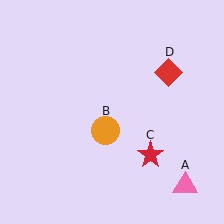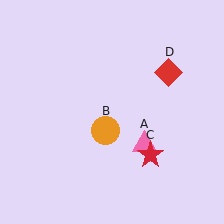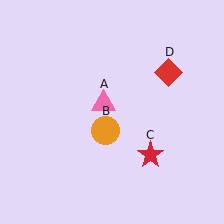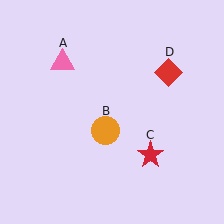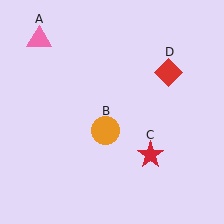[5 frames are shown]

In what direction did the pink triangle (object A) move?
The pink triangle (object A) moved up and to the left.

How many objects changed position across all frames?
1 object changed position: pink triangle (object A).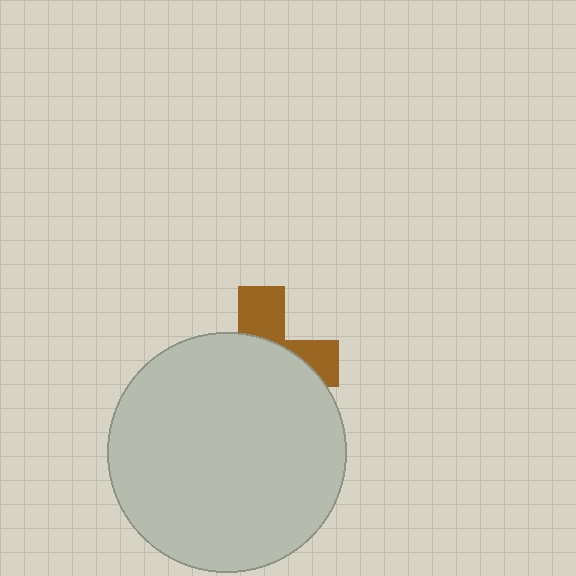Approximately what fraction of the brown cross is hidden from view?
Roughly 67% of the brown cross is hidden behind the light gray circle.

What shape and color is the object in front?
The object in front is a light gray circle.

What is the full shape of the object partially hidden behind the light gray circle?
The partially hidden object is a brown cross.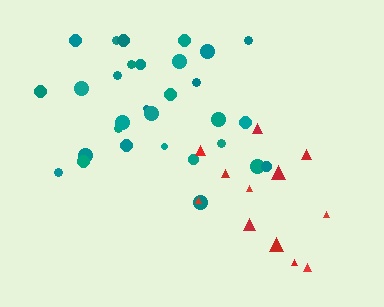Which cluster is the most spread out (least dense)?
Red.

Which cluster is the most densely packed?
Teal.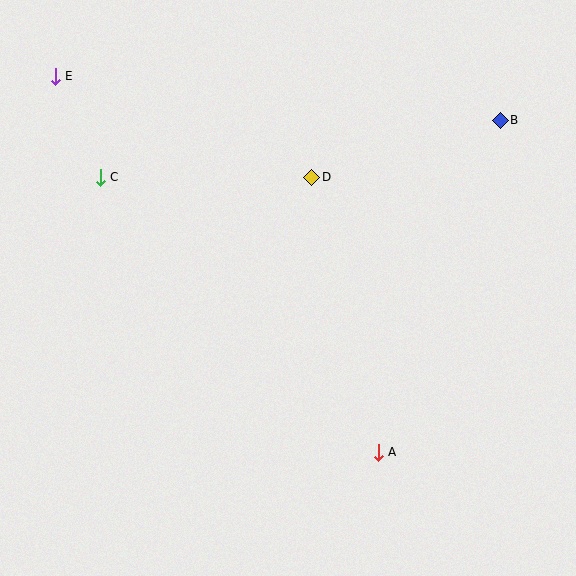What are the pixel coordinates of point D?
Point D is at (312, 177).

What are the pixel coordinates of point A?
Point A is at (378, 452).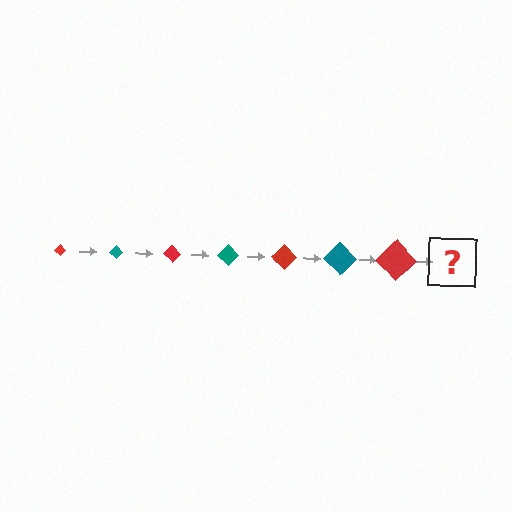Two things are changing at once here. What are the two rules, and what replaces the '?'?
The two rules are that the diamond grows larger each step and the color cycles through red and teal. The '?' should be a teal diamond, larger than the previous one.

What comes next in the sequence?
The next element should be a teal diamond, larger than the previous one.